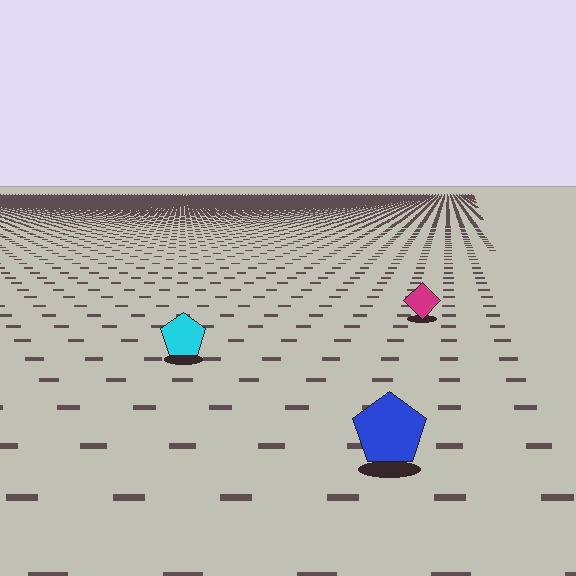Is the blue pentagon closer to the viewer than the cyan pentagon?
Yes. The blue pentagon is closer — you can tell from the texture gradient: the ground texture is coarser near it.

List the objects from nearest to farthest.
From nearest to farthest: the blue pentagon, the cyan pentagon, the magenta diamond.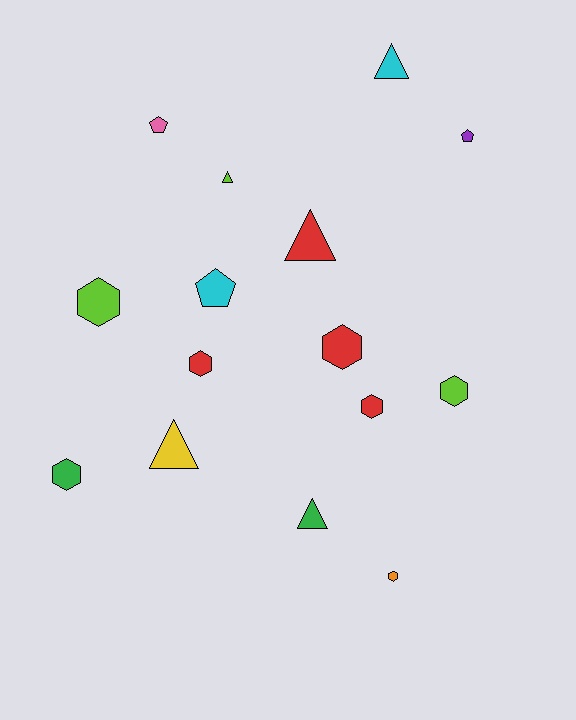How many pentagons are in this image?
There are 3 pentagons.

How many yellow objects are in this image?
There is 1 yellow object.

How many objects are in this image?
There are 15 objects.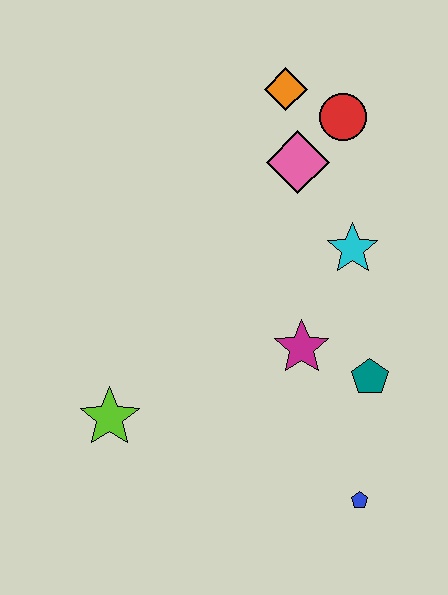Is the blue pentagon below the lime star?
Yes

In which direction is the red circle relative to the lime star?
The red circle is above the lime star.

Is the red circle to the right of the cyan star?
No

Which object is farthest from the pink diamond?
The blue pentagon is farthest from the pink diamond.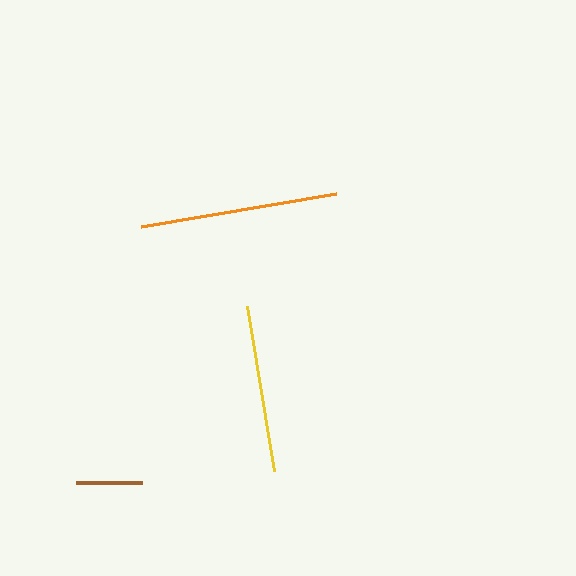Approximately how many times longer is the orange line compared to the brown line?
The orange line is approximately 3.0 times the length of the brown line.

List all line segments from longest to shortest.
From longest to shortest: orange, yellow, brown.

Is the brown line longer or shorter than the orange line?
The orange line is longer than the brown line.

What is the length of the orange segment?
The orange segment is approximately 198 pixels long.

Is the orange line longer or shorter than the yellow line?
The orange line is longer than the yellow line.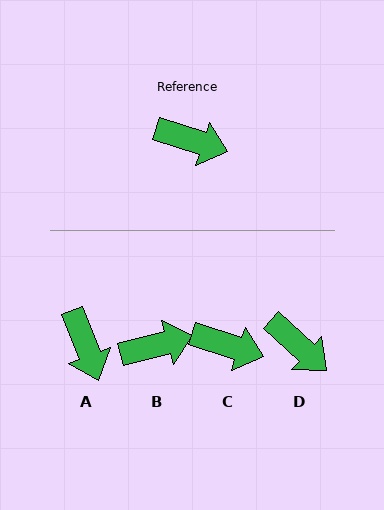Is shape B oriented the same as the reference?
No, it is off by about 33 degrees.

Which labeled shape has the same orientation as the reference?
C.